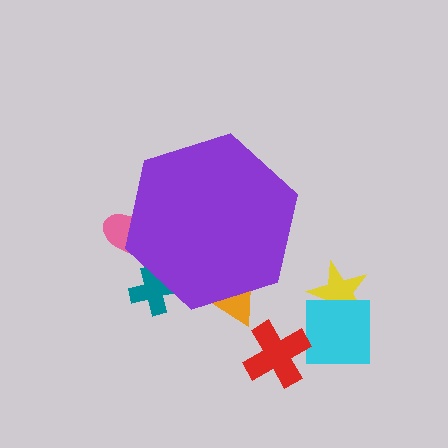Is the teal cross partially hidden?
Yes, the teal cross is partially hidden behind the purple hexagon.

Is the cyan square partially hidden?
No, the cyan square is fully visible.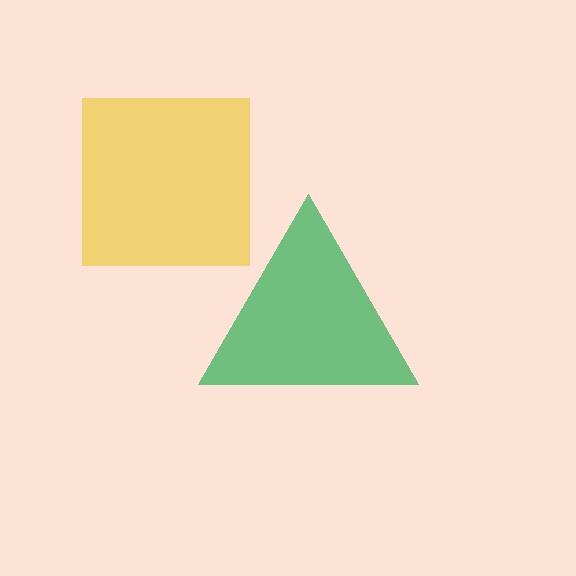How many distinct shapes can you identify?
There are 2 distinct shapes: a yellow square, a green triangle.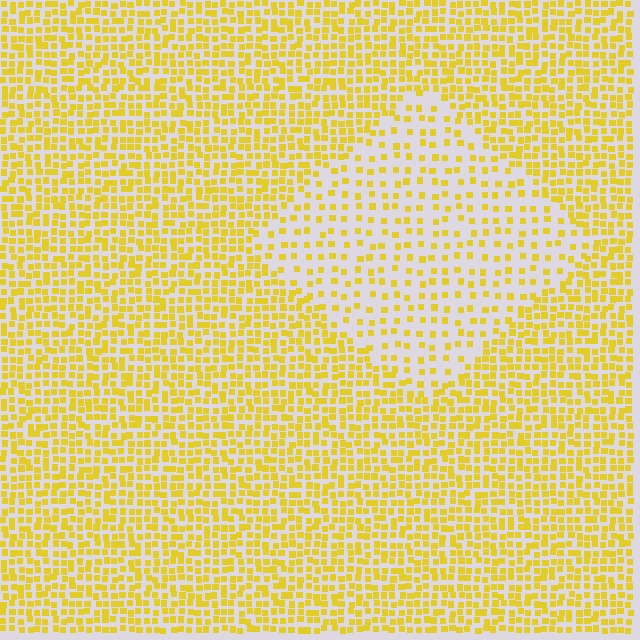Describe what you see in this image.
The image contains small yellow elements arranged at two different densities. A diamond-shaped region is visible where the elements are less densely packed than the surrounding area.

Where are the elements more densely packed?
The elements are more densely packed outside the diamond boundary.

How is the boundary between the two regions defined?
The boundary is defined by a change in element density (approximately 2.2x ratio). All elements are the same color, size, and shape.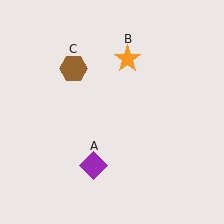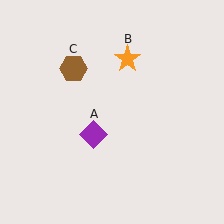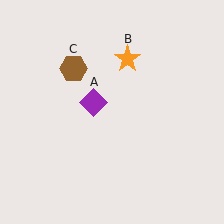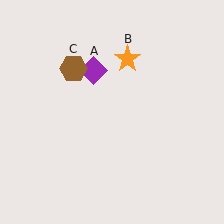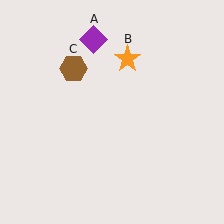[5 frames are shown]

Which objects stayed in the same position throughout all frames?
Orange star (object B) and brown hexagon (object C) remained stationary.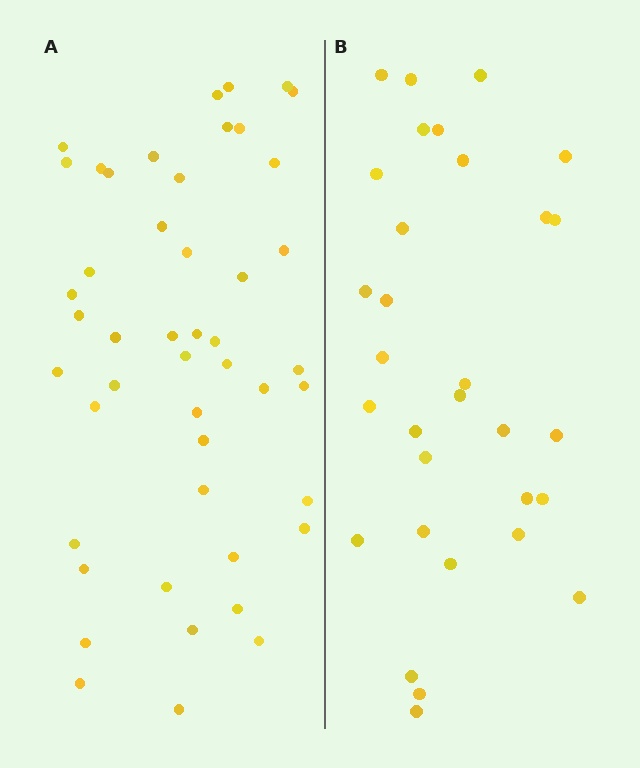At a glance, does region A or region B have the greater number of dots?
Region A (the left region) has more dots.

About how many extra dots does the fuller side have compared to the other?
Region A has approximately 15 more dots than region B.